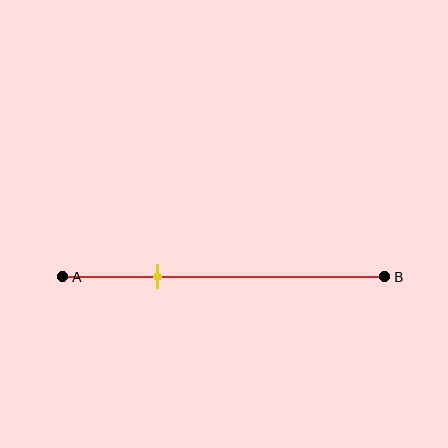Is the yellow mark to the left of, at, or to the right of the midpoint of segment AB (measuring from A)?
The yellow mark is to the left of the midpoint of segment AB.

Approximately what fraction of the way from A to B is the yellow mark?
The yellow mark is approximately 30% of the way from A to B.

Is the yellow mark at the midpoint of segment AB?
No, the mark is at about 30% from A, not at the 50% midpoint.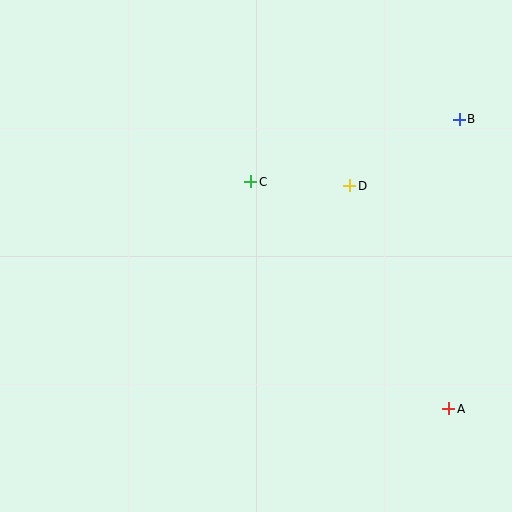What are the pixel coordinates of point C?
Point C is at (251, 182).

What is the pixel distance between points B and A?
The distance between B and A is 290 pixels.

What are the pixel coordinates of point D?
Point D is at (350, 186).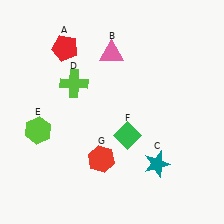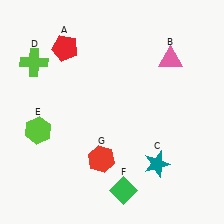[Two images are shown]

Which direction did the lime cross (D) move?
The lime cross (D) moved left.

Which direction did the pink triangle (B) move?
The pink triangle (B) moved right.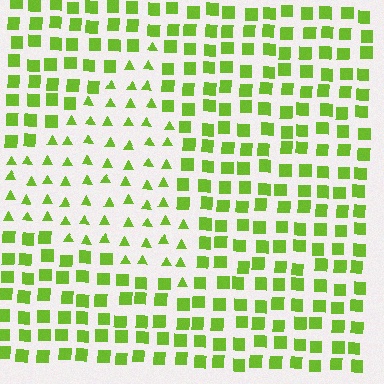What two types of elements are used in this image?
The image uses triangles inside the triangle region and squares outside it.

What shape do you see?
I see a triangle.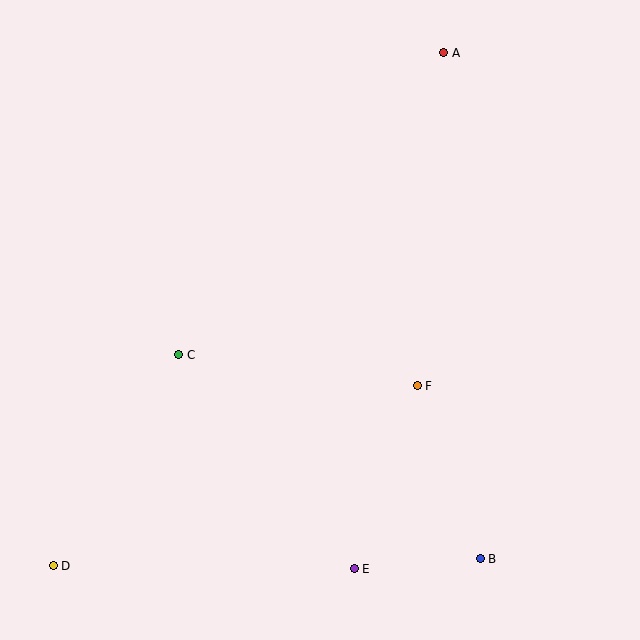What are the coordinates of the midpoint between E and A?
The midpoint between E and A is at (399, 311).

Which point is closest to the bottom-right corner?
Point B is closest to the bottom-right corner.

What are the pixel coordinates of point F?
Point F is at (417, 386).